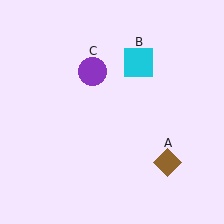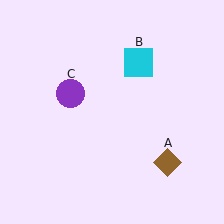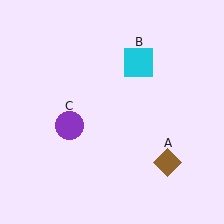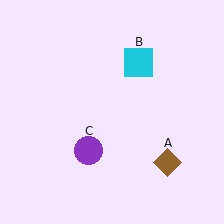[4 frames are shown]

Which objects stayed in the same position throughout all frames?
Brown diamond (object A) and cyan square (object B) remained stationary.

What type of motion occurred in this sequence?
The purple circle (object C) rotated counterclockwise around the center of the scene.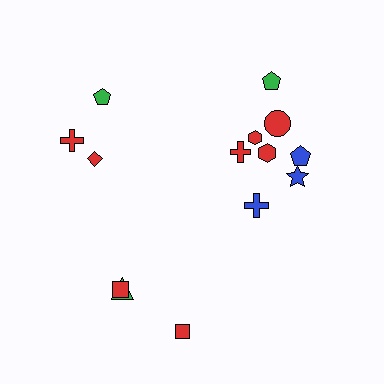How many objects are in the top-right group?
There are 8 objects.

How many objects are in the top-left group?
There are 3 objects.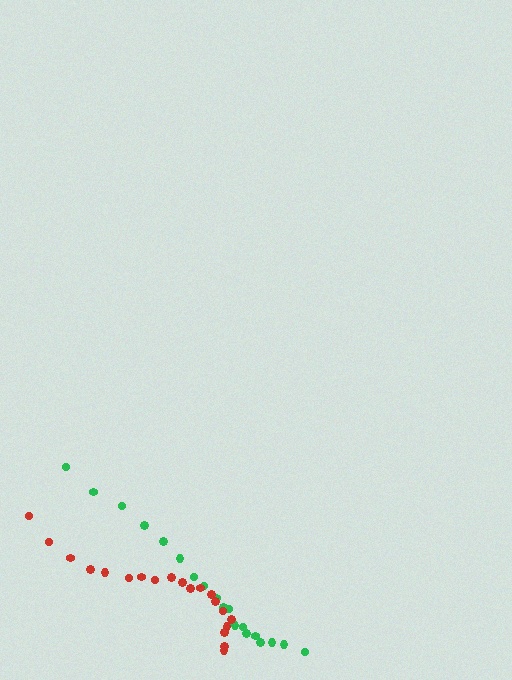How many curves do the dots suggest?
There are 2 distinct paths.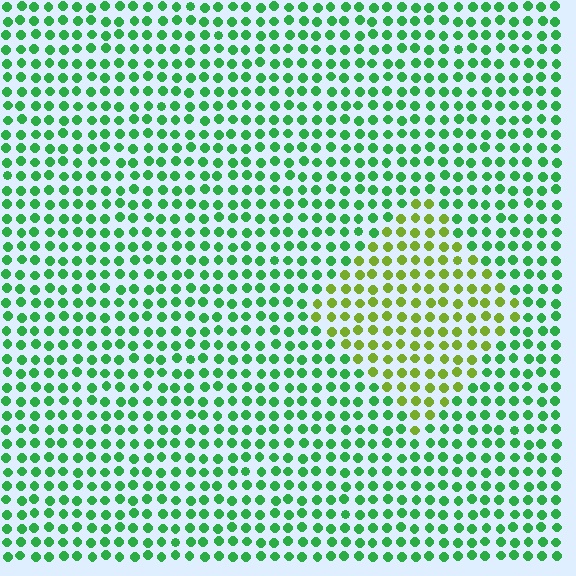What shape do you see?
I see a diamond.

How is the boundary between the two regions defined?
The boundary is defined purely by a slight shift in hue (about 47 degrees). Spacing, size, and orientation are identical on both sides.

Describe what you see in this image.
The image is filled with small green elements in a uniform arrangement. A diamond-shaped region is visible where the elements are tinted to a slightly different hue, forming a subtle color boundary.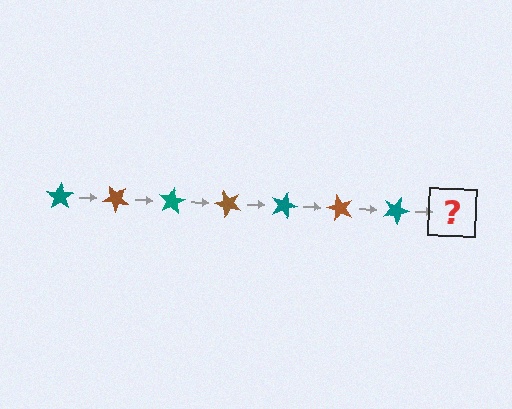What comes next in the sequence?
The next element should be a brown star, rotated 280 degrees from the start.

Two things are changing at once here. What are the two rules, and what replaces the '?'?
The two rules are that it rotates 40 degrees each step and the color cycles through teal and brown. The '?' should be a brown star, rotated 280 degrees from the start.